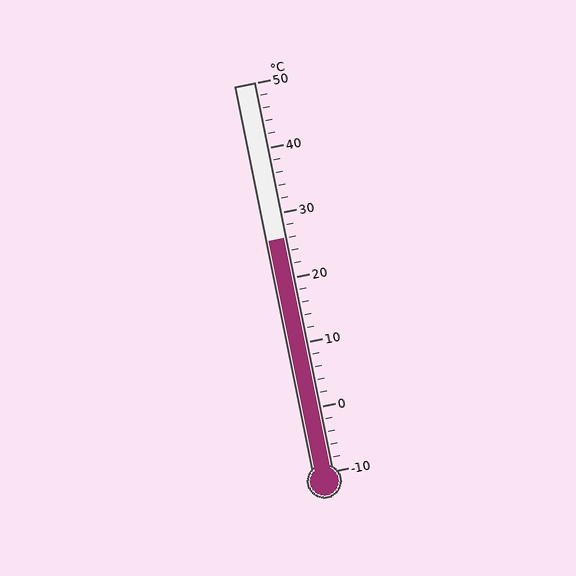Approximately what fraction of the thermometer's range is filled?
The thermometer is filled to approximately 60% of its range.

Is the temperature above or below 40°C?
The temperature is below 40°C.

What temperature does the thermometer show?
The thermometer shows approximately 26°C.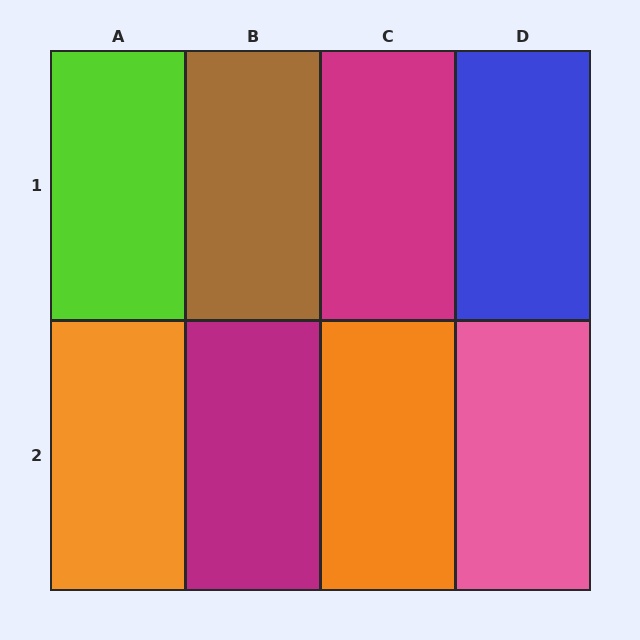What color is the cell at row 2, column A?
Orange.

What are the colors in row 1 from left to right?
Lime, brown, magenta, blue.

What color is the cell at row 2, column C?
Orange.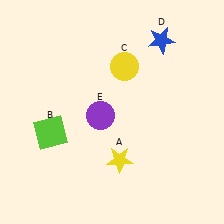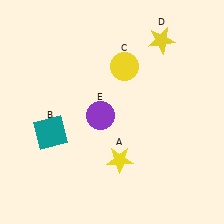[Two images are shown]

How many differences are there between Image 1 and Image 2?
There are 2 differences between the two images.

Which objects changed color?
B changed from lime to teal. D changed from blue to yellow.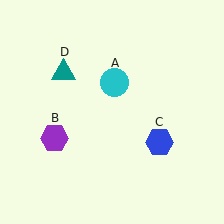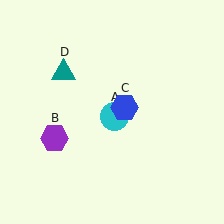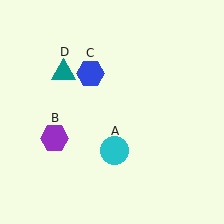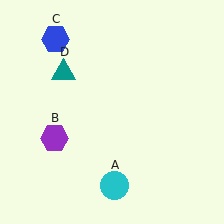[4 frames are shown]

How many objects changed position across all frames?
2 objects changed position: cyan circle (object A), blue hexagon (object C).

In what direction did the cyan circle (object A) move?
The cyan circle (object A) moved down.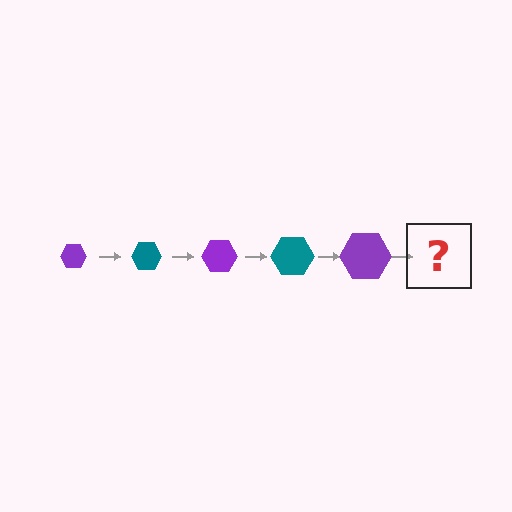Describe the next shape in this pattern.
It should be a teal hexagon, larger than the previous one.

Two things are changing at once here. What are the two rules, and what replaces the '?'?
The two rules are that the hexagon grows larger each step and the color cycles through purple and teal. The '?' should be a teal hexagon, larger than the previous one.